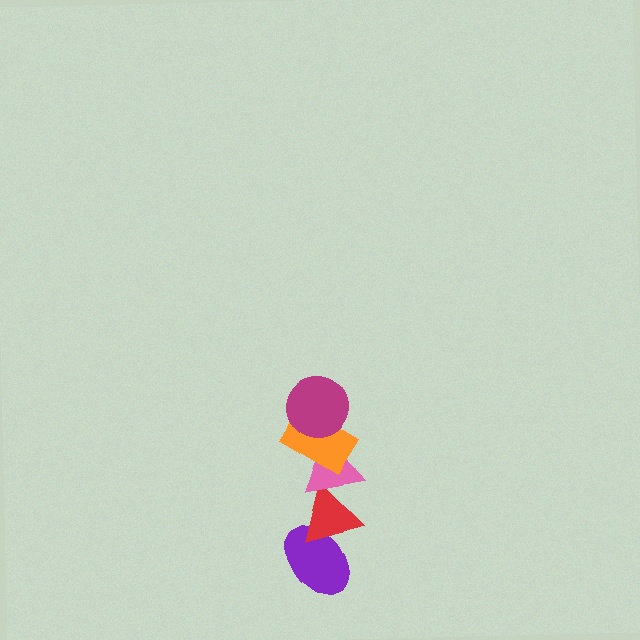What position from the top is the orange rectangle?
The orange rectangle is 2nd from the top.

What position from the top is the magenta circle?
The magenta circle is 1st from the top.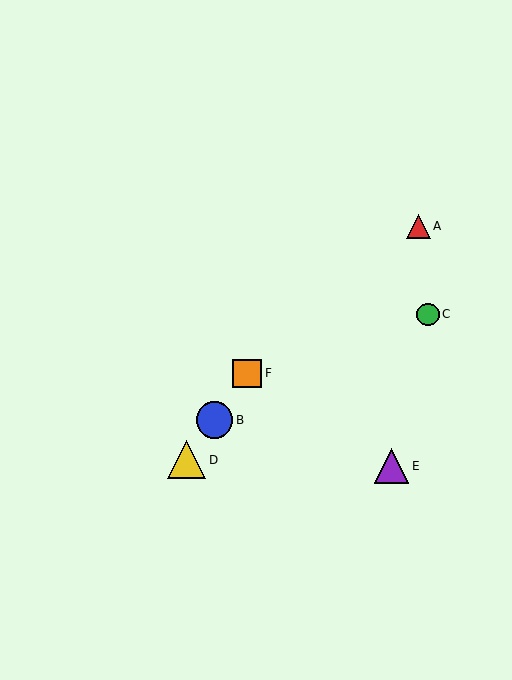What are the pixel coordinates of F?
Object F is at (247, 374).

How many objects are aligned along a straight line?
3 objects (B, D, F) are aligned along a straight line.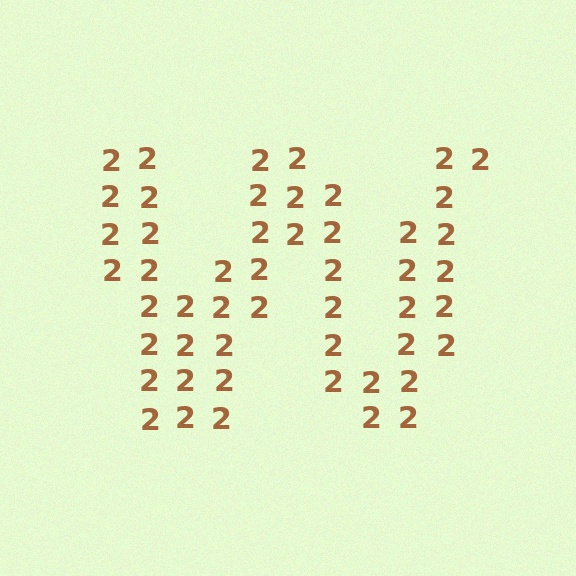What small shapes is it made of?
It is made of small digit 2's.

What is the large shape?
The large shape is the letter W.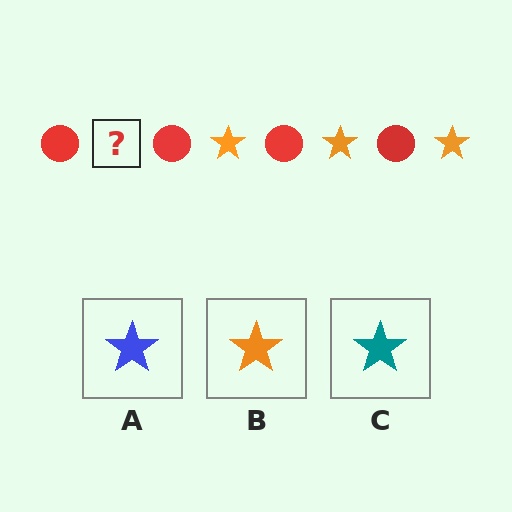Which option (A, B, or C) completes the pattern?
B.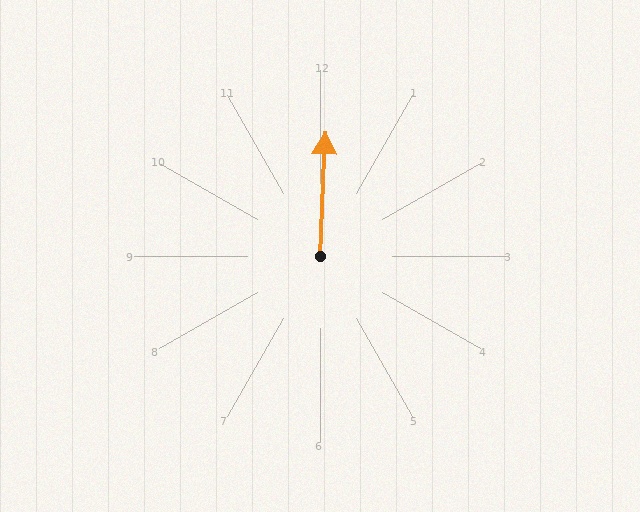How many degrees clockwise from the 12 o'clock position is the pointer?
Approximately 2 degrees.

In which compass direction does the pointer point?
North.